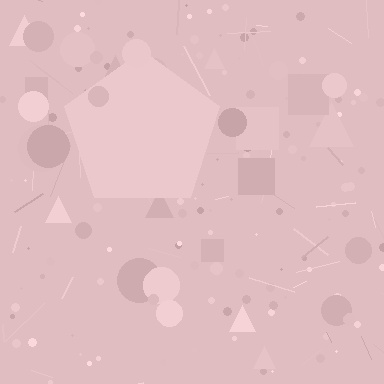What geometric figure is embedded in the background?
A pentagon is embedded in the background.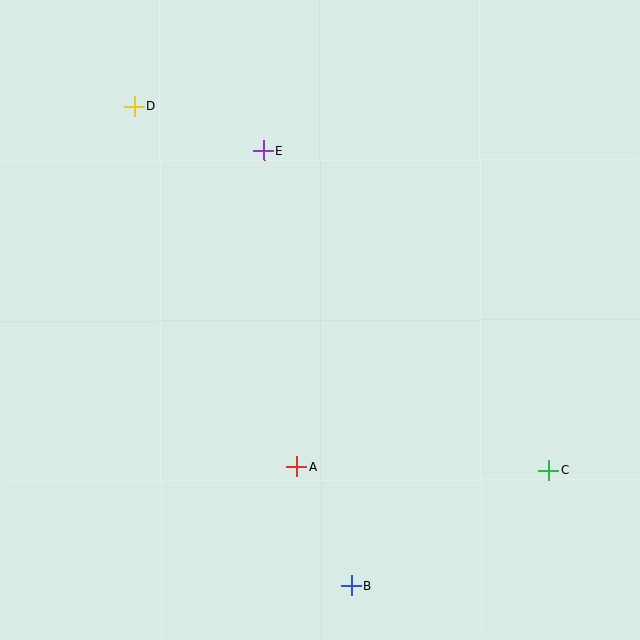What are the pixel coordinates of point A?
Point A is at (297, 467).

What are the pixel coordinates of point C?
Point C is at (549, 471).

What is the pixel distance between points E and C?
The distance between E and C is 429 pixels.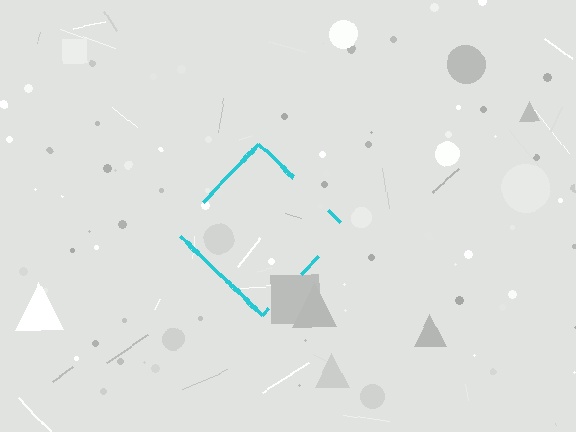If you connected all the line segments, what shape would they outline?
They would outline a diamond.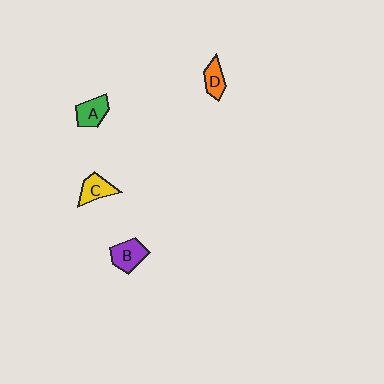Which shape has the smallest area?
Shape D (orange).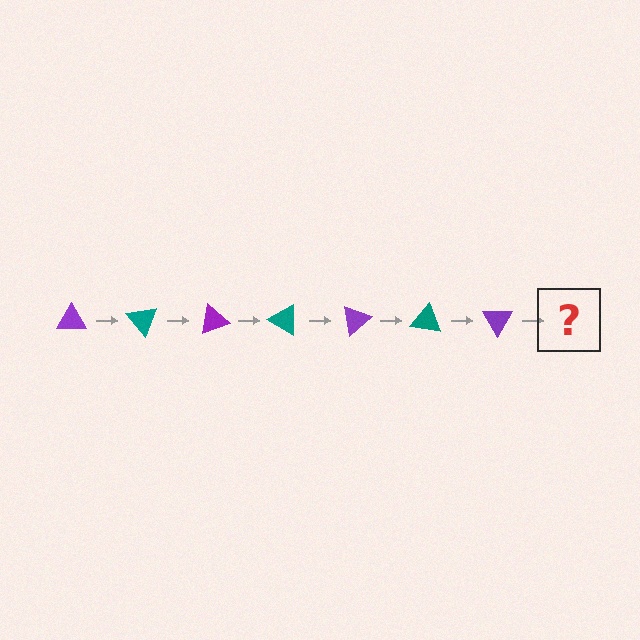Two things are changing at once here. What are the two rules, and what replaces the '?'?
The two rules are that it rotates 50 degrees each step and the color cycles through purple and teal. The '?' should be a teal triangle, rotated 350 degrees from the start.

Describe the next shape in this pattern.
It should be a teal triangle, rotated 350 degrees from the start.